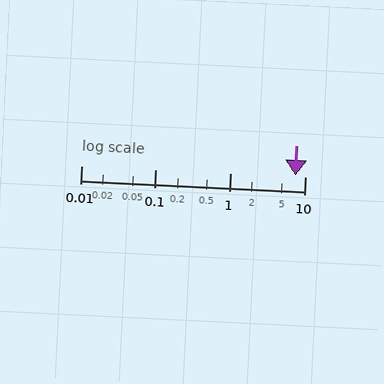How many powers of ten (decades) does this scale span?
The scale spans 3 decades, from 0.01 to 10.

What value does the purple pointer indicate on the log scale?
The pointer indicates approximately 7.4.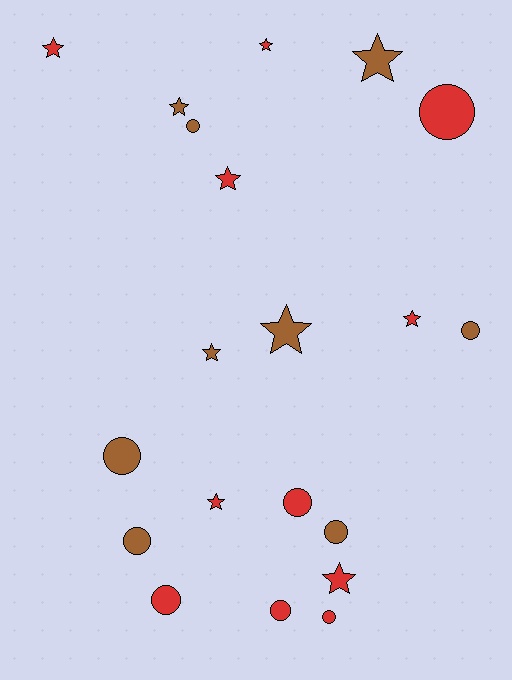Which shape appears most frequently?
Star, with 10 objects.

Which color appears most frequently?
Red, with 11 objects.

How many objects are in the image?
There are 20 objects.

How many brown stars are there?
There are 4 brown stars.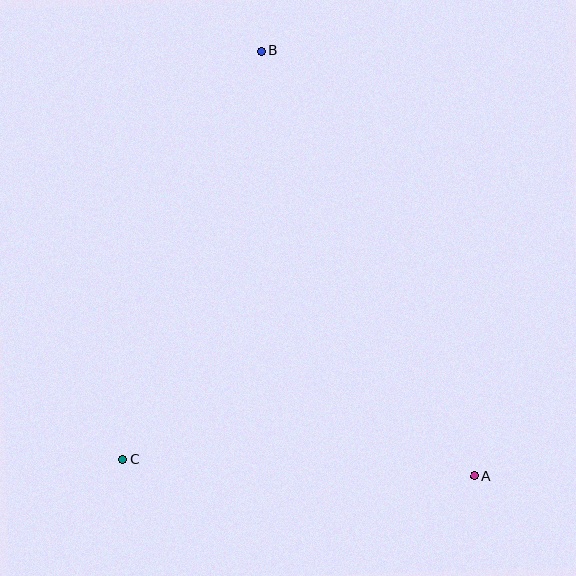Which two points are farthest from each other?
Points A and B are farthest from each other.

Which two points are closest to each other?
Points A and C are closest to each other.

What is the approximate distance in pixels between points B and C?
The distance between B and C is approximately 431 pixels.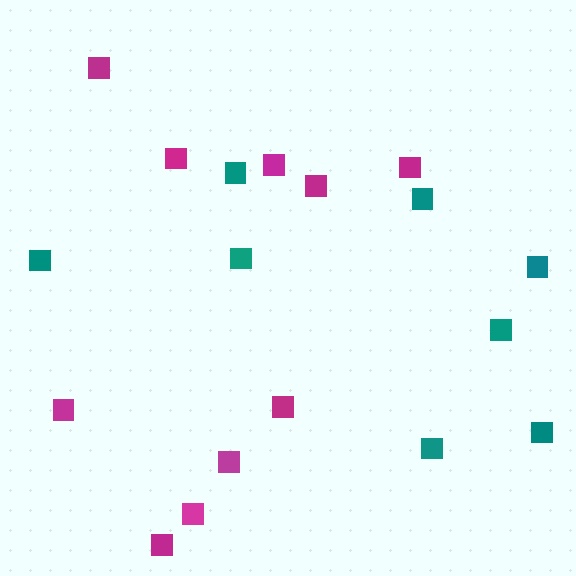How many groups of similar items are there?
There are 2 groups: one group of magenta squares (10) and one group of teal squares (8).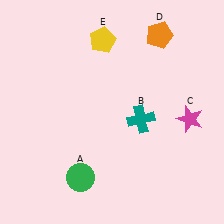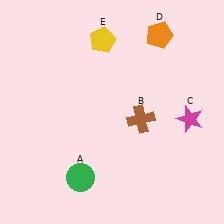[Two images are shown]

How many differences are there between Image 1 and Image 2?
There is 1 difference between the two images.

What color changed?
The cross (B) changed from teal in Image 1 to brown in Image 2.